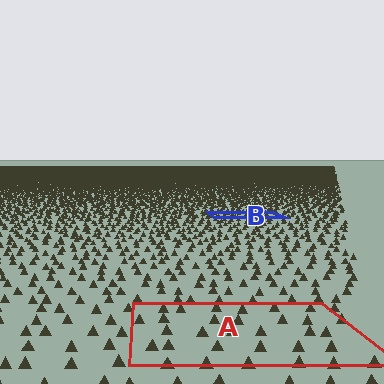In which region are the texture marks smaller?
The texture marks are smaller in region B, because it is farther away.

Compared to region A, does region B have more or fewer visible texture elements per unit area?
Region B has more texture elements per unit area — they are packed more densely because it is farther away.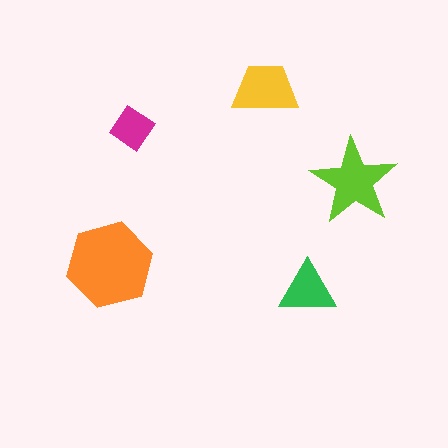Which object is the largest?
The orange hexagon.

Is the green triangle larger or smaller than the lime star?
Smaller.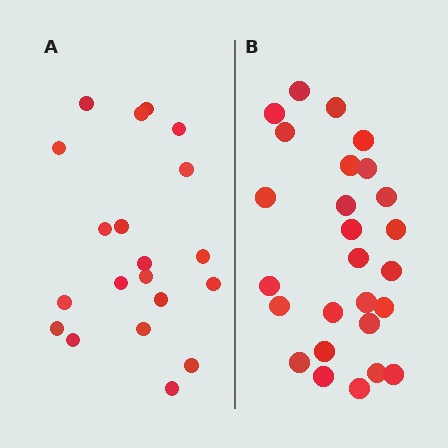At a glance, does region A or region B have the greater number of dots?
Region B (the right region) has more dots.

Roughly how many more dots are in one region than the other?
Region B has about 6 more dots than region A.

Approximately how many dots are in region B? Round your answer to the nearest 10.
About 30 dots. (The exact count is 26, which rounds to 30.)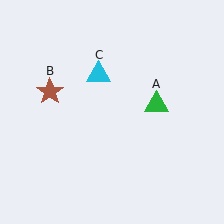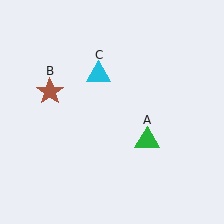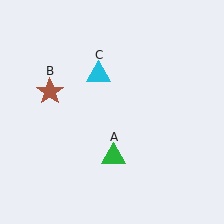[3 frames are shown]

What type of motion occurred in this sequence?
The green triangle (object A) rotated clockwise around the center of the scene.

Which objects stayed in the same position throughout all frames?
Brown star (object B) and cyan triangle (object C) remained stationary.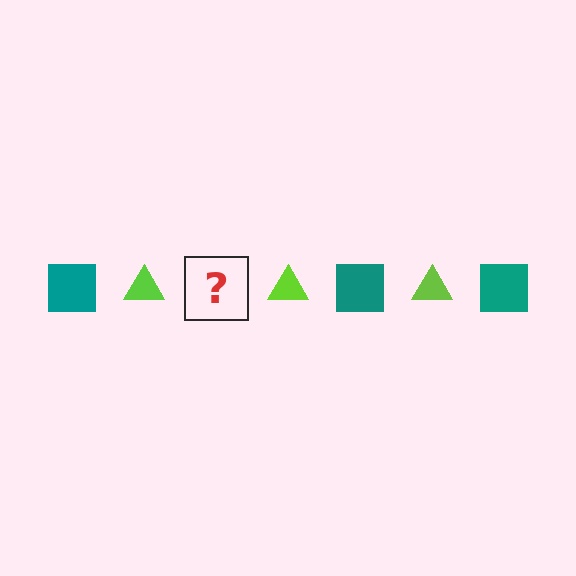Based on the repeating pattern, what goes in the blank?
The blank should be a teal square.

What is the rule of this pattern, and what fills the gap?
The rule is that the pattern alternates between teal square and lime triangle. The gap should be filled with a teal square.